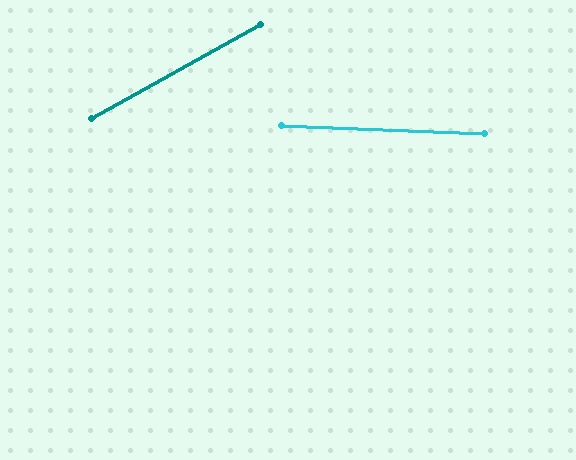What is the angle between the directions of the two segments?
Approximately 31 degrees.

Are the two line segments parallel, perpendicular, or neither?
Neither parallel nor perpendicular — they differ by about 31°.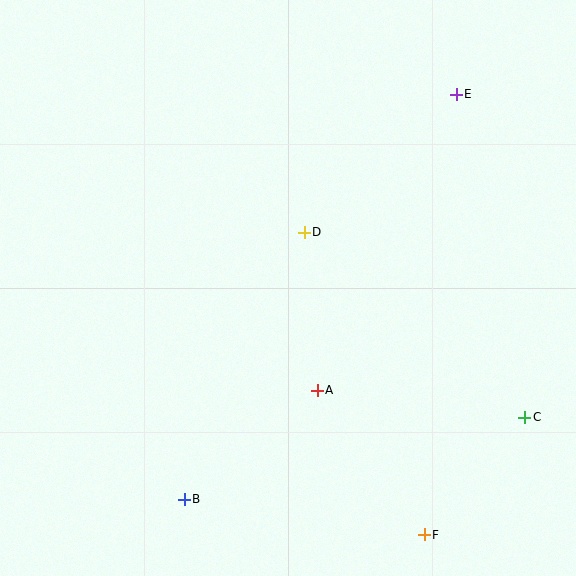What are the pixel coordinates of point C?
Point C is at (525, 417).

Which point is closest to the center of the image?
Point D at (304, 232) is closest to the center.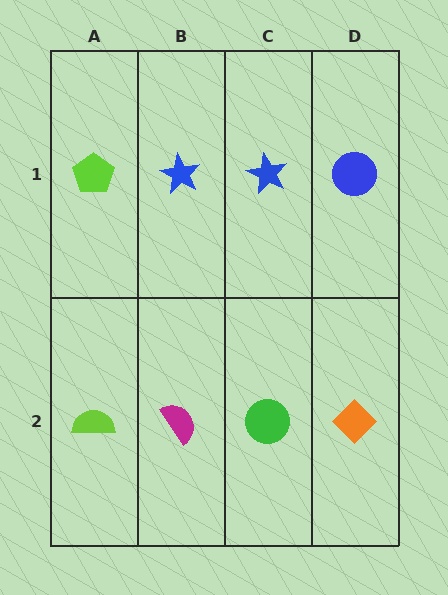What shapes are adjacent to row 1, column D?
An orange diamond (row 2, column D), a blue star (row 1, column C).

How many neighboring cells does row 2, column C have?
3.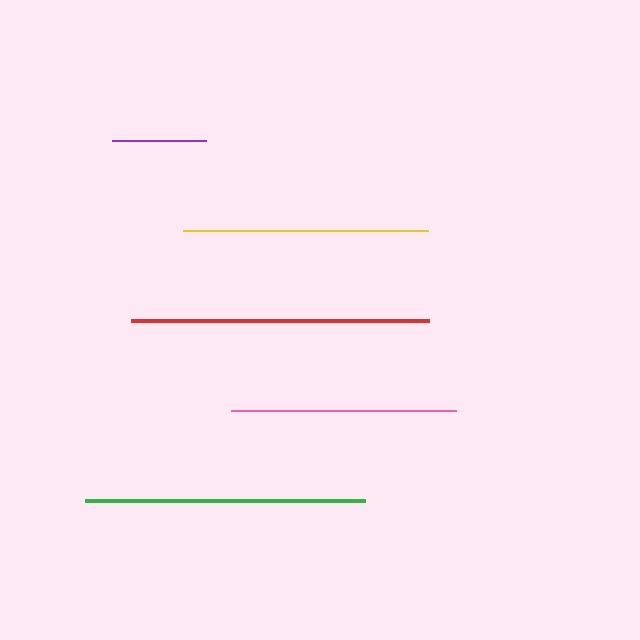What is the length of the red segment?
The red segment is approximately 298 pixels long.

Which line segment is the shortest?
The purple line is the shortest at approximately 94 pixels.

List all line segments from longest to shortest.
From longest to shortest: red, green, yellow, pink, purple.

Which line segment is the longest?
The red line is the longest at approximately 298 pixels.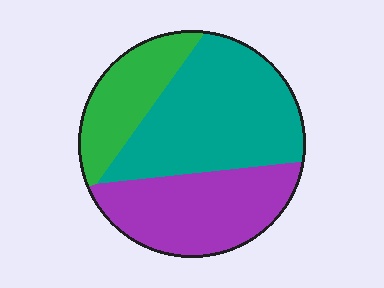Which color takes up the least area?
Green, at roughly 20%.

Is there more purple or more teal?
Teal.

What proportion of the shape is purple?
Purple covers 34% of the shape.